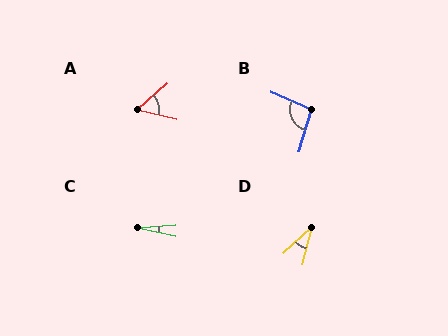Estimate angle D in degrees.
Approximately 34 degrees.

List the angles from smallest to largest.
C (17°), D (34°), A (55°), B (96°).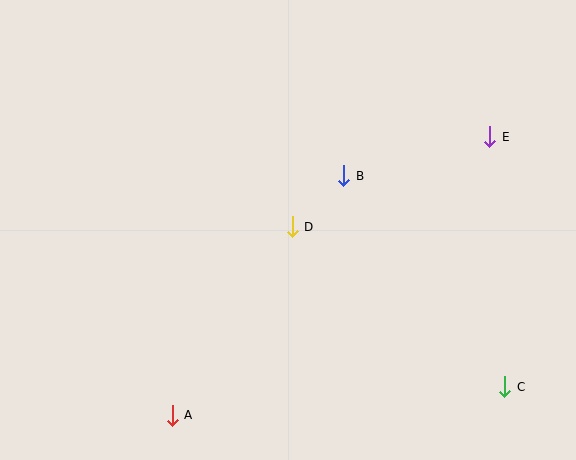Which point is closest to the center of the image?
Point D at (292, 227) is closest to the center.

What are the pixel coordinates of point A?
Point A is at (172, 415).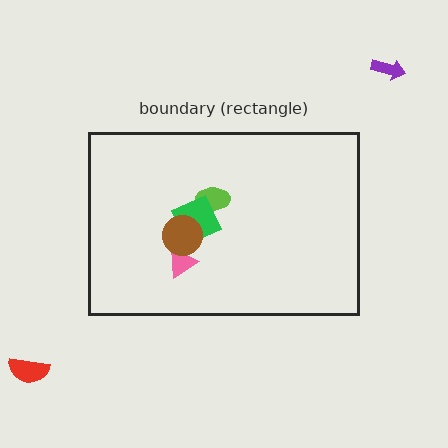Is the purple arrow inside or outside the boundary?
Outside.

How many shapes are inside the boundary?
4 inside, 2 outside.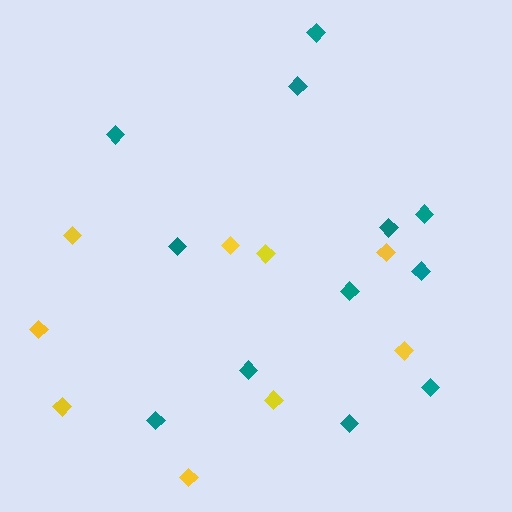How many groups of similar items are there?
There are 2 groups: one group of teal diamonds (12) and one group of yellow diamonds (9).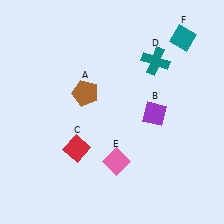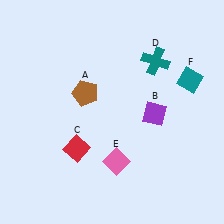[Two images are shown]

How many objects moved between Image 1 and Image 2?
1 object moved between the two images.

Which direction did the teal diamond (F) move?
The teal diamond (F) moved down.